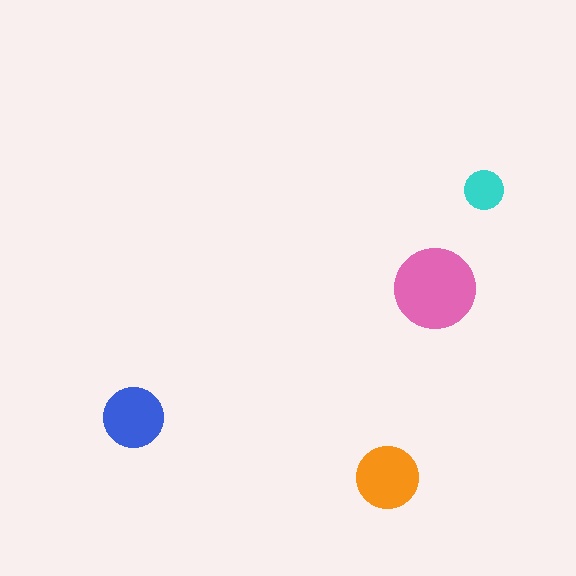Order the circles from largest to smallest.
the pink one, the orange one, the blue one, the cyan one.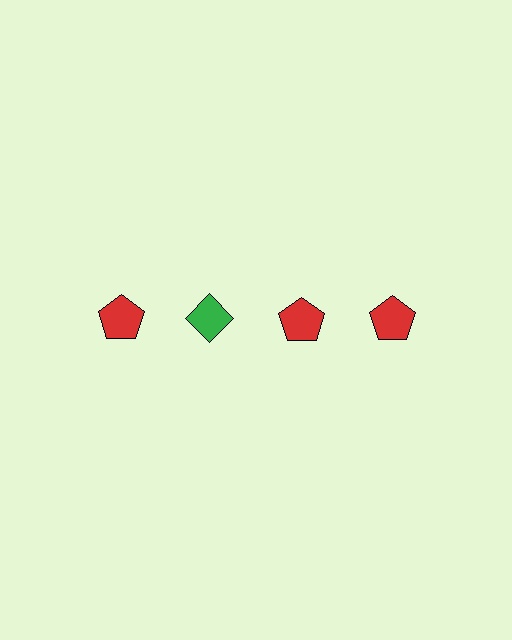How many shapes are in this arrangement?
There are 4 shapes arranged in a grid pattern.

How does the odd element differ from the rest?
It differs in both color (green instead of red) and shape (diamond instead of pentagon).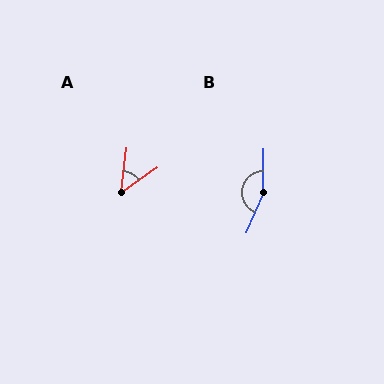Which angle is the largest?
B, at approximately 158 degrees.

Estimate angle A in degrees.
Approximately 49 degrees.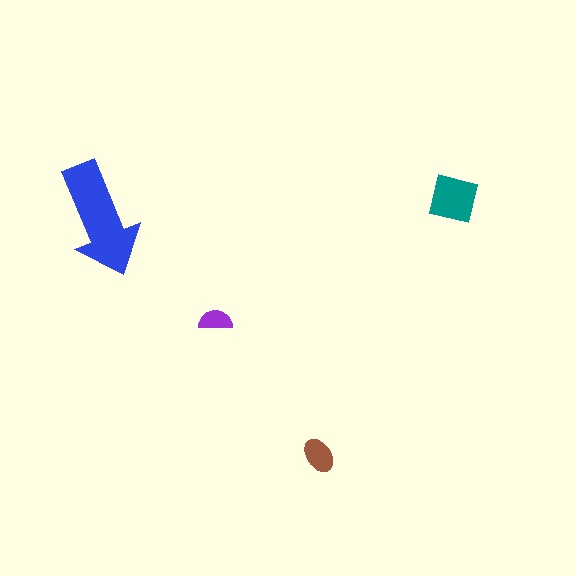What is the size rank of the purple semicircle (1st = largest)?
4th.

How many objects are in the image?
There are 4 objects in the image.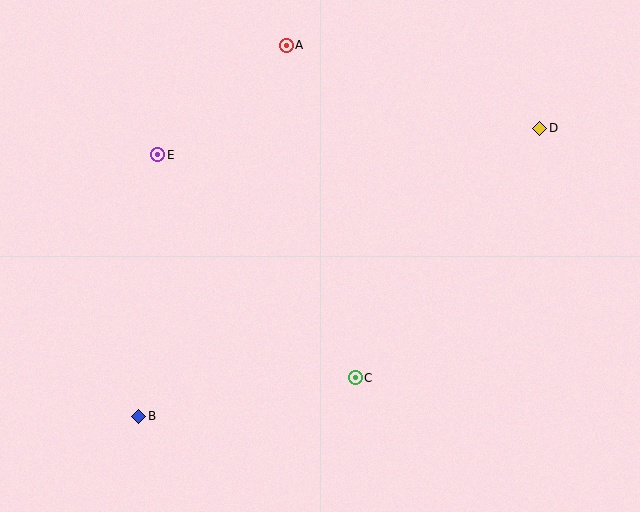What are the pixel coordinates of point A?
Point A is at (286, 45).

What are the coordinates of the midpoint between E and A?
The midpoint between E and A is at (222, 100).